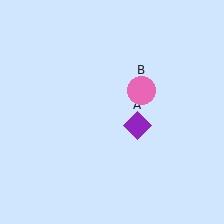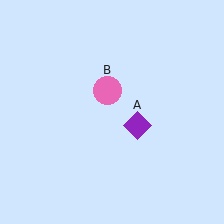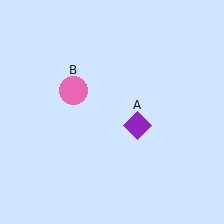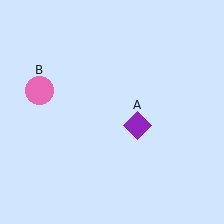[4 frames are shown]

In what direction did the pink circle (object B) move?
The pink circle (object B) moved left.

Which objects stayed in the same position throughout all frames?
Purple diamond (object A) remained stationary.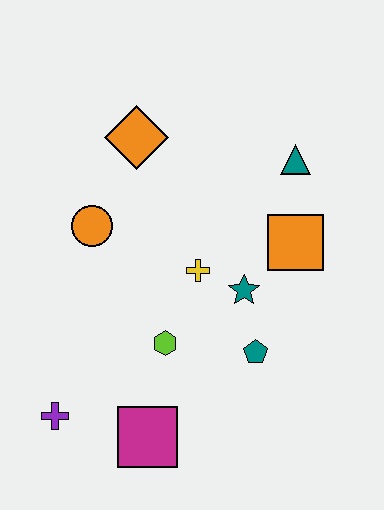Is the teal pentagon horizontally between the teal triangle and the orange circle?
Yes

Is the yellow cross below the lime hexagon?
No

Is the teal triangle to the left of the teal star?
No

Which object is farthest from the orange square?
The purple cross is farthest from the orange square.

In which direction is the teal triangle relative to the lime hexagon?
The teal triangle is above the lime hexagon.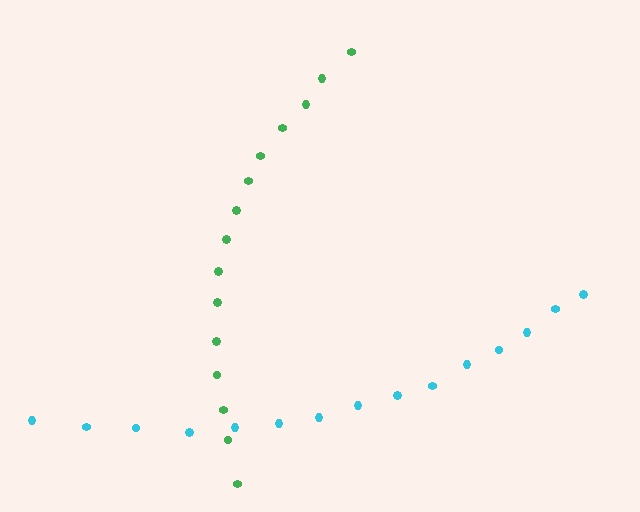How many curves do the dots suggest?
There are 2 distinct paths.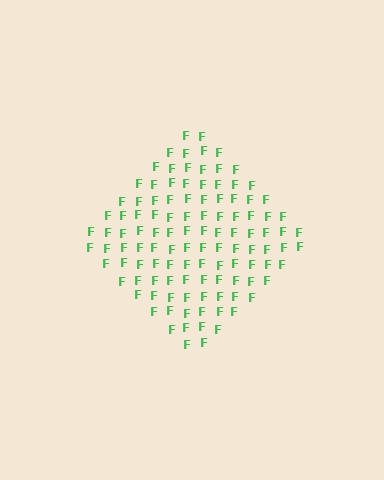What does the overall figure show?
The overall figure shows a diamond.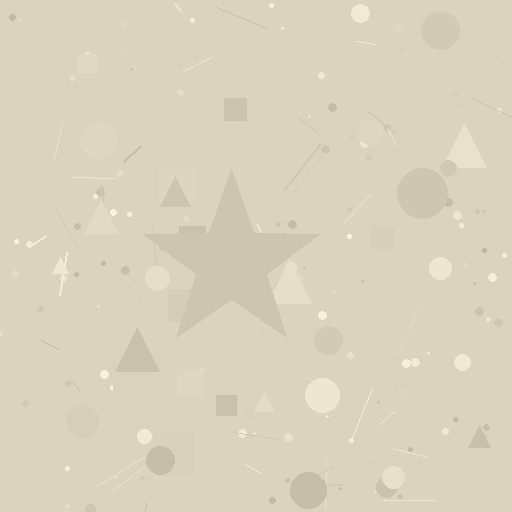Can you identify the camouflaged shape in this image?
The camouflaged shape is a star.